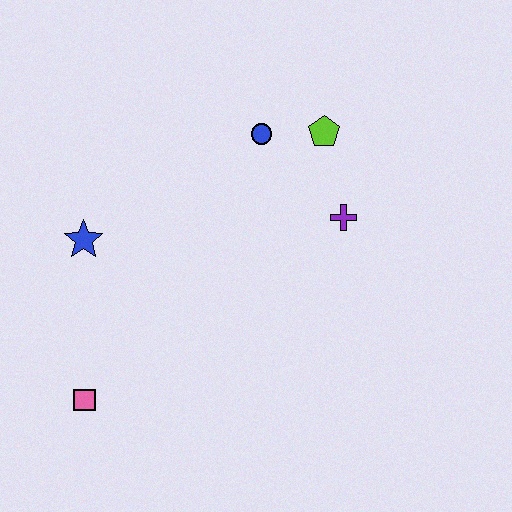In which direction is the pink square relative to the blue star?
The pink square is below the blue star.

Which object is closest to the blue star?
The pink square is closest to the blue star.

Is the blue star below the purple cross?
Yes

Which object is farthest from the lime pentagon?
The pink square is farthest from the lime pentagon.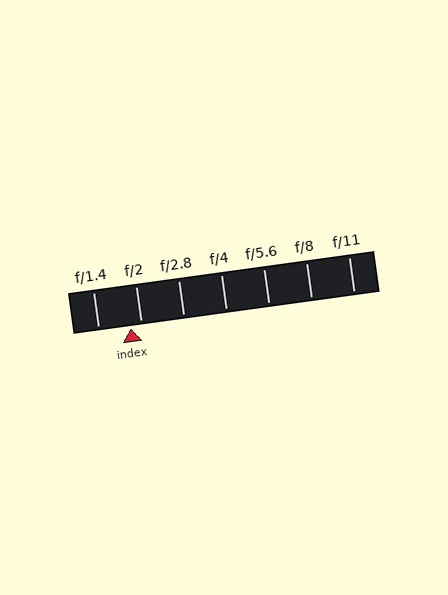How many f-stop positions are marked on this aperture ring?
There are 7 f-stop positions marked.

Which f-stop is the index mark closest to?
The index mark is closest to f/2.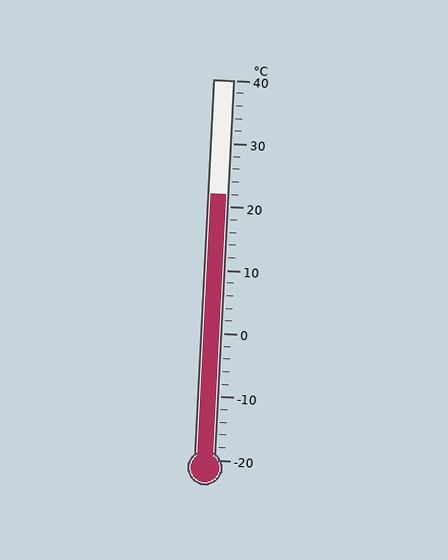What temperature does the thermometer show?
The thermometer shows approximately 22°C.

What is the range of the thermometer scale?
The thermometer scale ranges from -20°C to 40°C.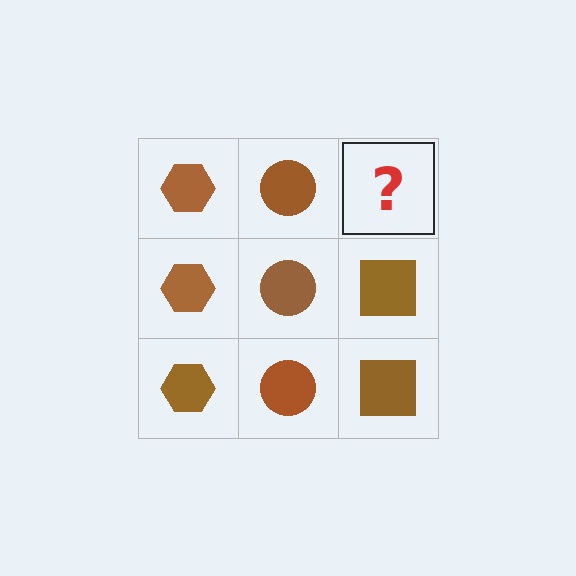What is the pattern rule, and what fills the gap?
The rule is that each column has a consistent shape. The gap should be filled with a brown square.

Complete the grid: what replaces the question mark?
The question mark should be replaced with a brown square.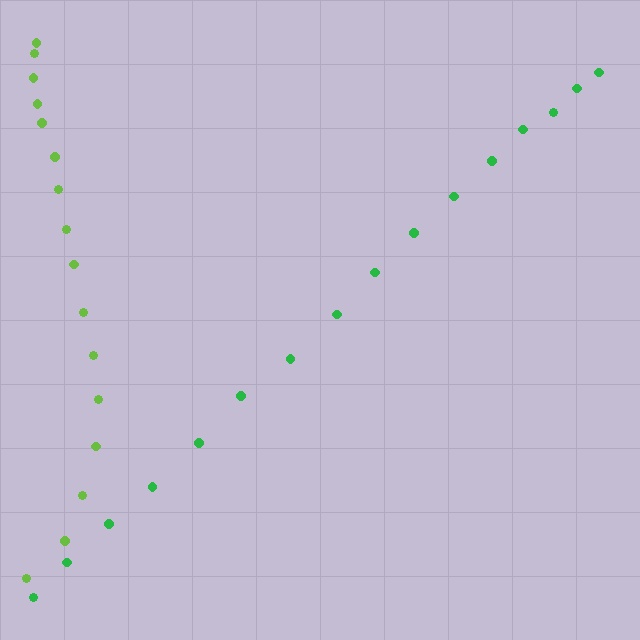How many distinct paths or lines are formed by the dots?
There are 2 distinct paths.